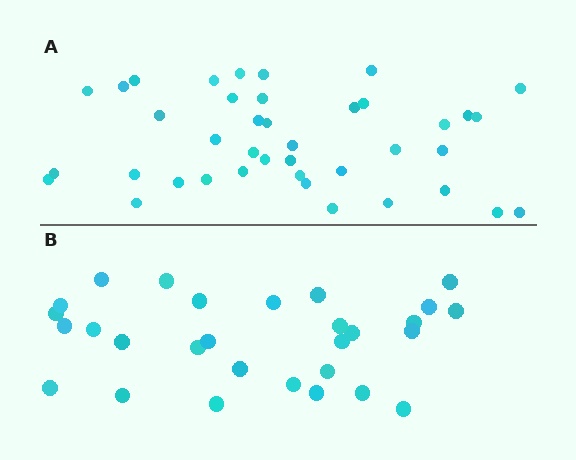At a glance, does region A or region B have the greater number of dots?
Region A (the top region) has more dots.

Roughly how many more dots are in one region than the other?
Region A has roughly 12 or so more dots than region B.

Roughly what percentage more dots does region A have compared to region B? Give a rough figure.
About 40% more.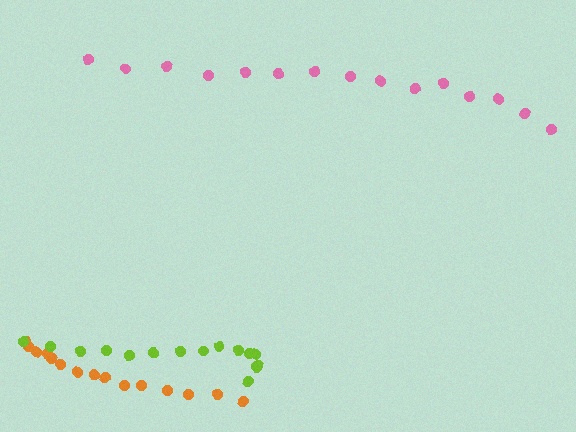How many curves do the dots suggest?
There are 3 distinct paths.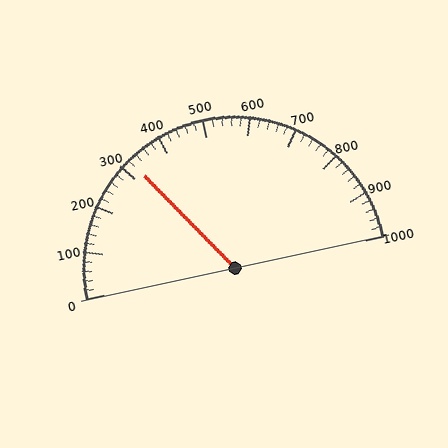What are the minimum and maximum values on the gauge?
The gauge ranges from 0 to 1000.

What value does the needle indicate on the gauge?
The needle indicates approximately 320.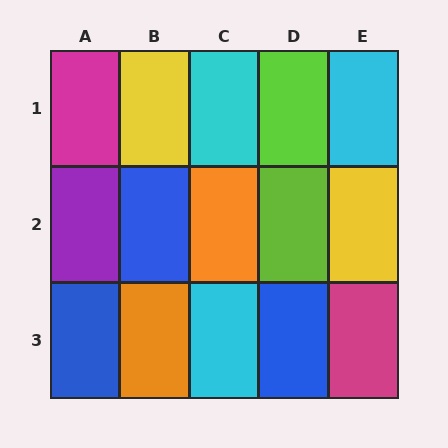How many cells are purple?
1 cell is purple.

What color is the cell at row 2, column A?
Purple.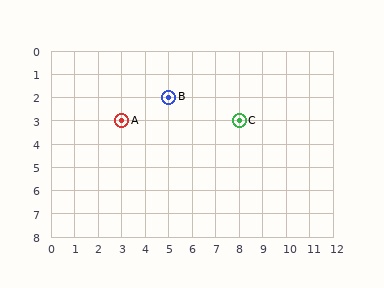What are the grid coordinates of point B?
Point B is at grid coordinates (5, 2).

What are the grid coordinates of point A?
Point A is at grid coordinates (3, 3).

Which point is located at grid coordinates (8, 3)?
Point C is at (8, 3).